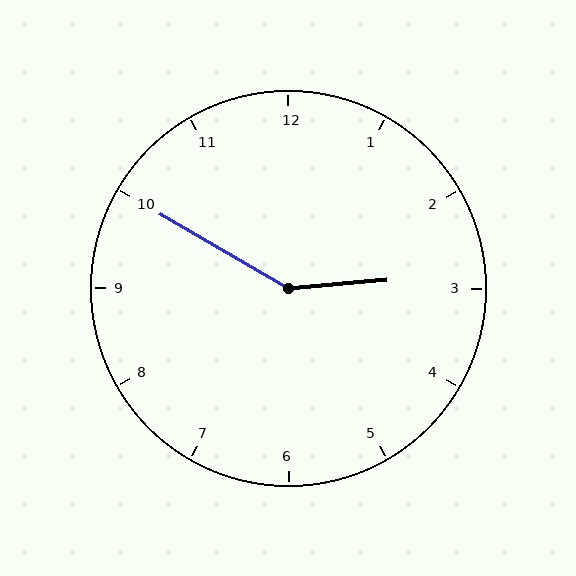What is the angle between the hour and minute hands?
Approximately 145 degrees.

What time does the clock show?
2:50.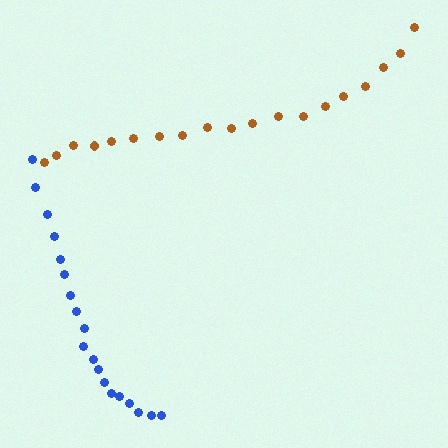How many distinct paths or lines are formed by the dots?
There are 2 distinct paths.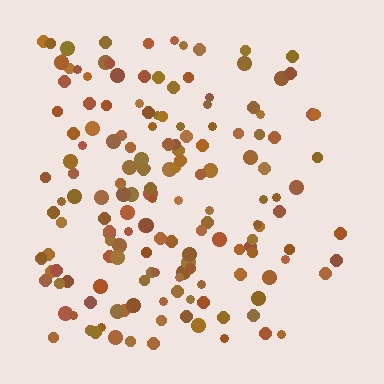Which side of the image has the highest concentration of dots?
The left.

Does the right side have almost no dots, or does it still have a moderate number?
Still a moderate number, just noticeably fewer than the left.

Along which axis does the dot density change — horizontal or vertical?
Horizontal.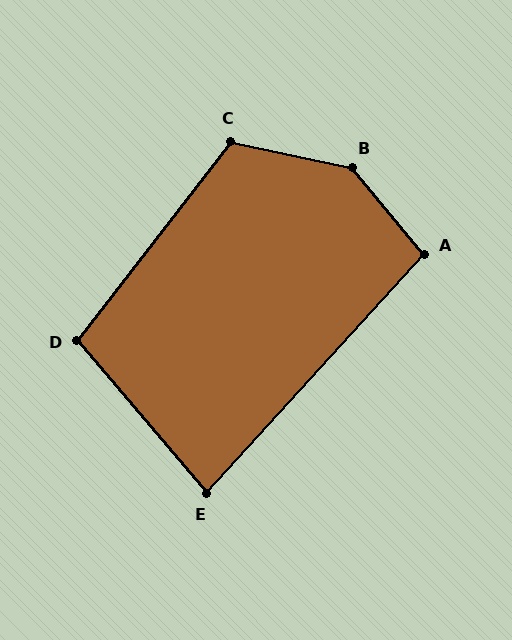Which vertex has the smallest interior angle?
E, at approximately 83 degrees.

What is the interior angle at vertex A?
Approximately 98 degrees (obtuse).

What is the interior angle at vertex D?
Approximately 102 degrees (obtuse).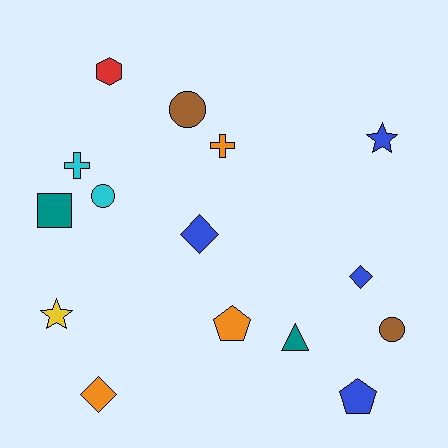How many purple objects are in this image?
There are no purple objects.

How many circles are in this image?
There are 3 circles.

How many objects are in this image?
There are 15 objects.